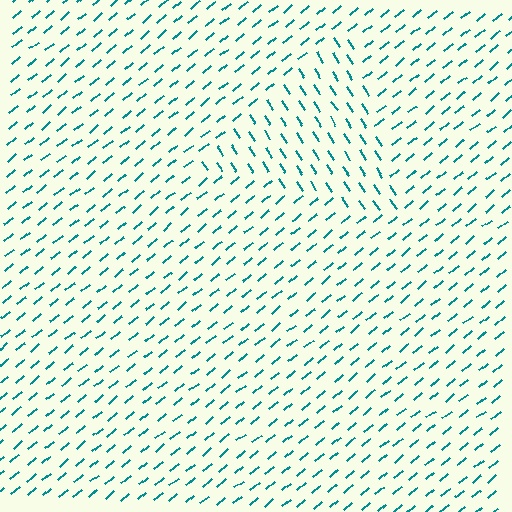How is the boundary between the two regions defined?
The boundary is defined purely by a change in line orientation (approximately 83 degrees difference). All lines are the same color and thickness.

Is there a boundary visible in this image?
Yes, there is a texture boundary formed by a change in line orientation.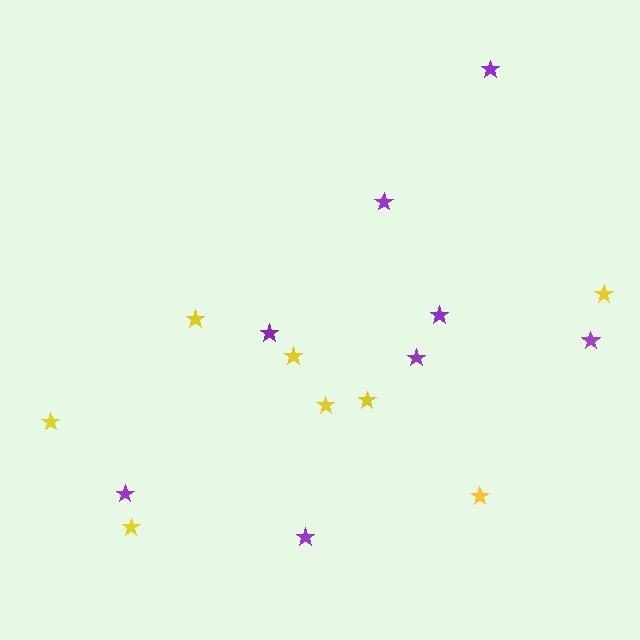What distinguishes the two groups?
There are 2 groups: one group of yellow stars (8) and one group of purple stars (8).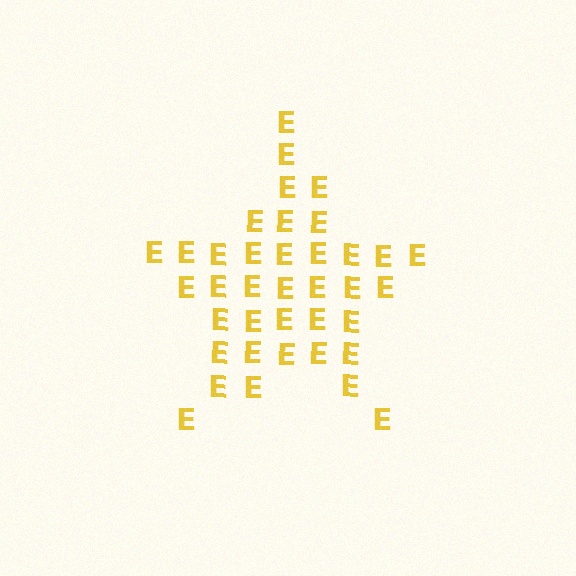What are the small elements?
The small elements are letter E's.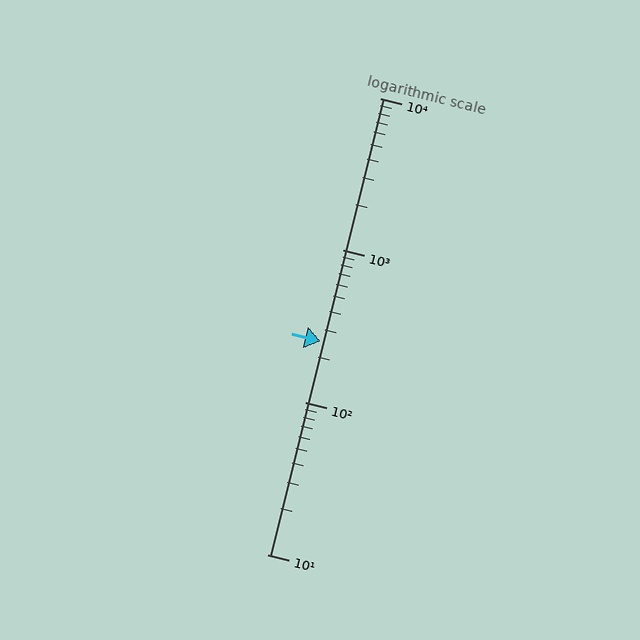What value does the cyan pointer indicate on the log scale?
The pointer indicates approximately 250.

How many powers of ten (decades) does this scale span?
The scale spans 3 decades, from 10 to 10000.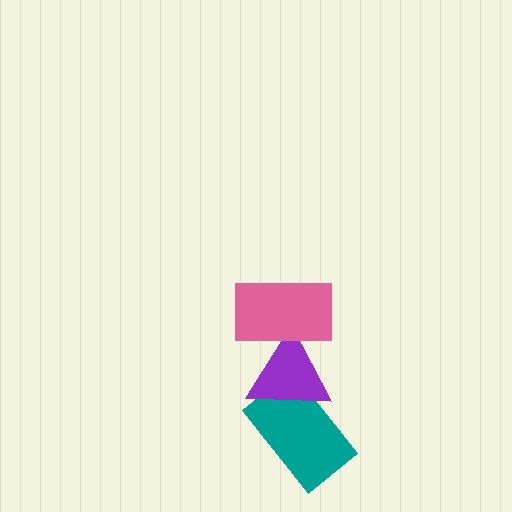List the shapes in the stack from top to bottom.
From top to bottom: the pink rectangle, the purple triangle, the teal rectangle.